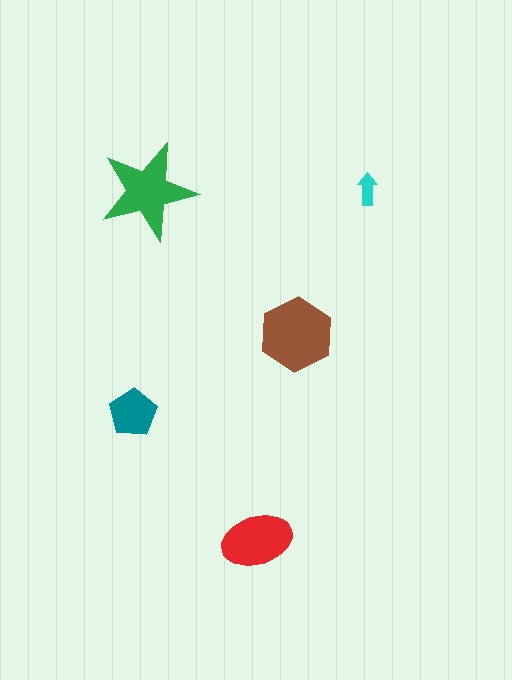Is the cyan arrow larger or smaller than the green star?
Smaller.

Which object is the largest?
The brown hexagon.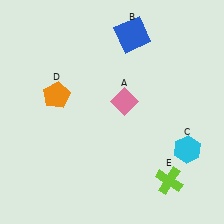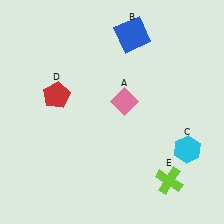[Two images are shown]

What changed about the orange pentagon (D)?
In Image 1, D is orange. In Image 2, it changed to red.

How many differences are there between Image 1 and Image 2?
There is 1 difference between the two images.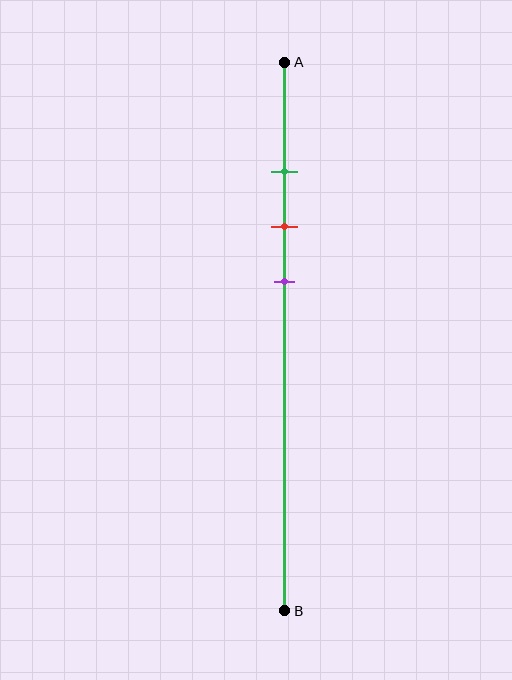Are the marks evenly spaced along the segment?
Yes, the marks are approximately evenly spaced.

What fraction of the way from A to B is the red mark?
The red mark is approximately 30% (0.3) of the way from A to B.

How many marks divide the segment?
There are 3 marks dividing the segment.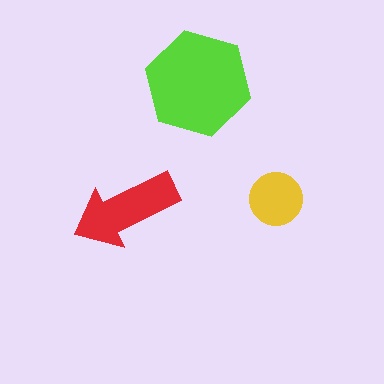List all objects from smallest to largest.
The yellow circle, the red arrow, the lime hexagon.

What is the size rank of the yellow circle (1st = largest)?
3rd.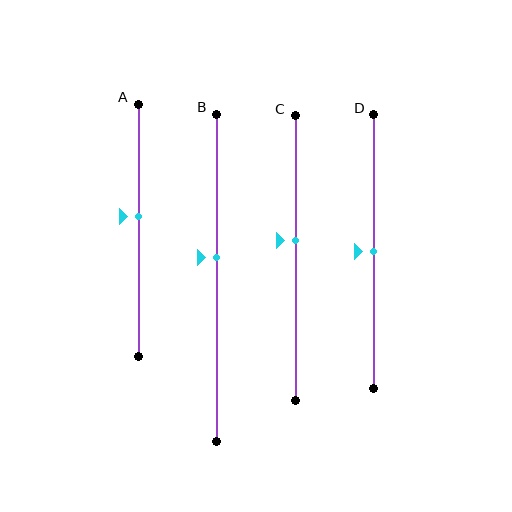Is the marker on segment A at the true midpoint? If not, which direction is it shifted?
No, the marker on segment A is shifted upward by about 5% of the segment length.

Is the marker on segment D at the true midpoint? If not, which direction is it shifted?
Yes, the marker on segment D is at the true midpoint.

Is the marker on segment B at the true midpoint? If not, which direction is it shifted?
No, the marker on segment B is shifted upward by about 6% of the segment length.